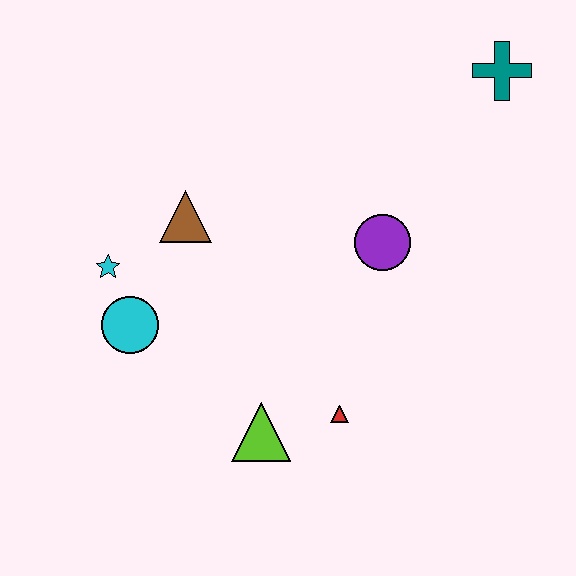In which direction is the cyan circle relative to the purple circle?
The cyan circle is to the left of the purple circle.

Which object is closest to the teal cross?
The purple circle is closest to the teal cross.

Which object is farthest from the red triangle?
The teal cross is farthest from the red triangle.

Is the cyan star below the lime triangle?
No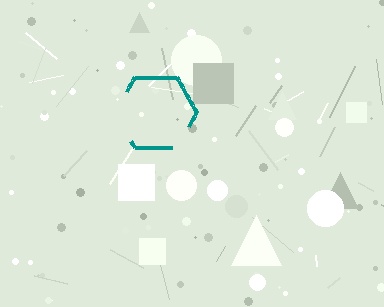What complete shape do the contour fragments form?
The contour fragments form a hexagon.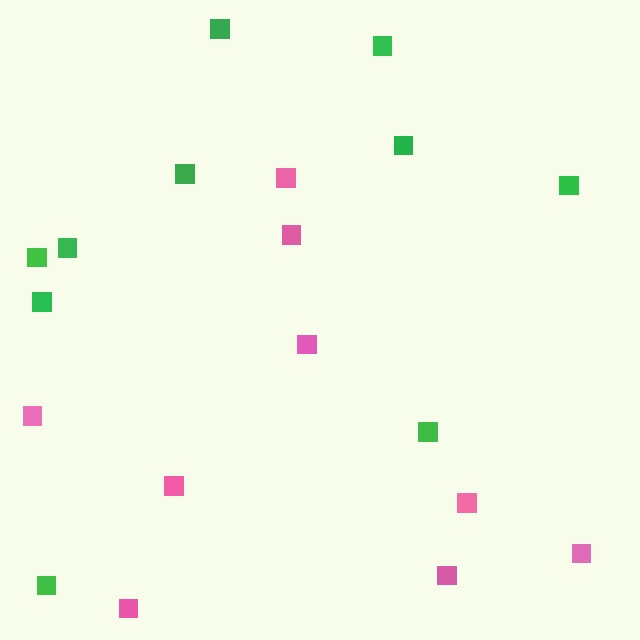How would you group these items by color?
There are 2 groups: one group of pink squares (9) and one group of green squares (10).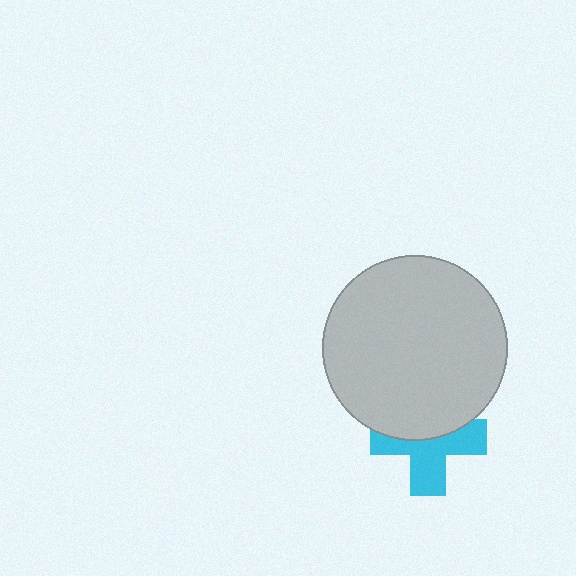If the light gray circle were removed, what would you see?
You would see the complete cyan cross.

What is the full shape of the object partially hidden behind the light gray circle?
The partially hidden object is a cyan cross.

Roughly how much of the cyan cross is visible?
About half of it is visible (roughly 56%).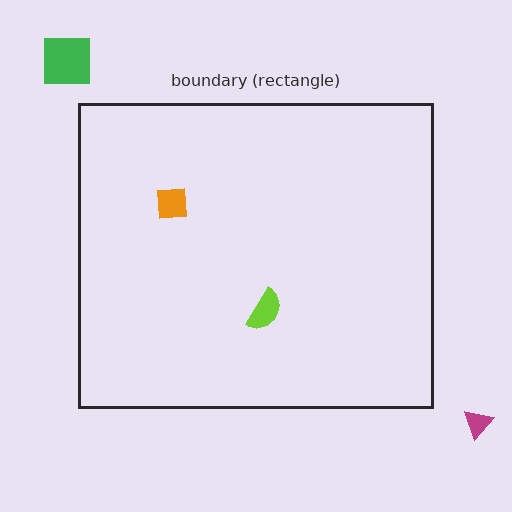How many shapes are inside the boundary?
2 inside, 2 outside.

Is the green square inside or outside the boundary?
Outside.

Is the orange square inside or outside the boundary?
Inside.